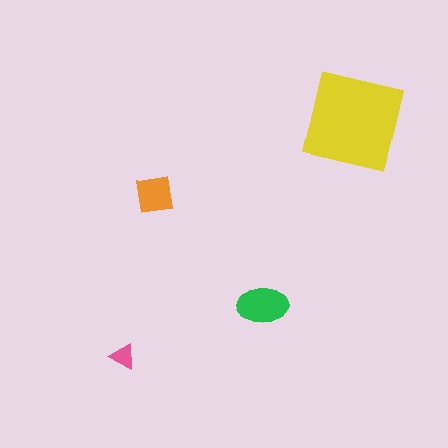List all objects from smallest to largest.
The pink triangle, the orange square, the green ellipse, the yellow square.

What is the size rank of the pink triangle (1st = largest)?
4th.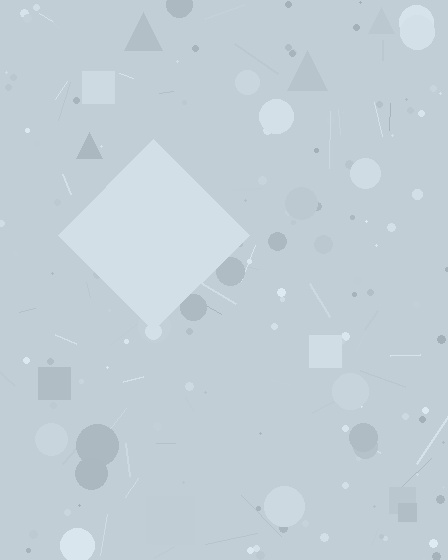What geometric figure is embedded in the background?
A diamond is embedded in the background.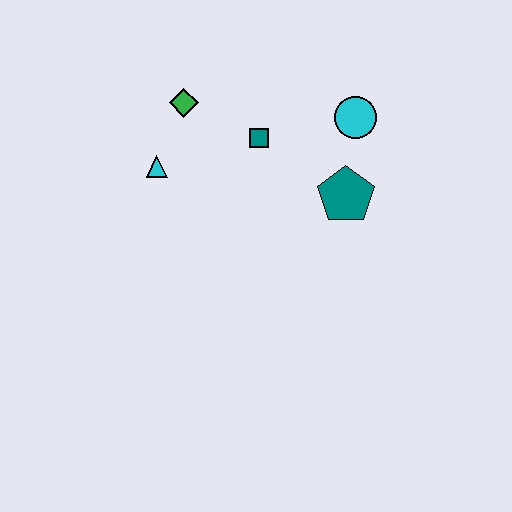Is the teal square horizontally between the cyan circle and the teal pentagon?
No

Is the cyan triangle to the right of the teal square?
No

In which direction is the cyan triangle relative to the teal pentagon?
The cyan triangle is to the left of the teal pentagon.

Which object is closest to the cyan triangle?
The green diamond is closest to the cyan triangle.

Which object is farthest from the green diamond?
The teal pentagon is farthest from the green diamond.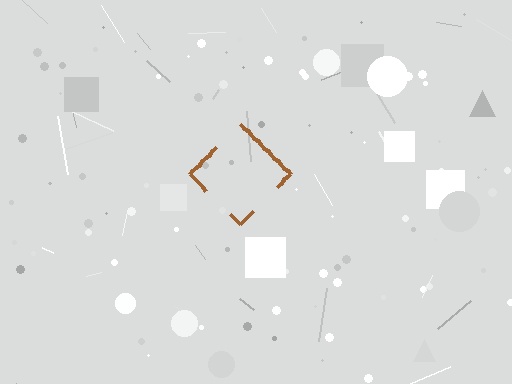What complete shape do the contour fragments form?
The contour fragments form a diamond.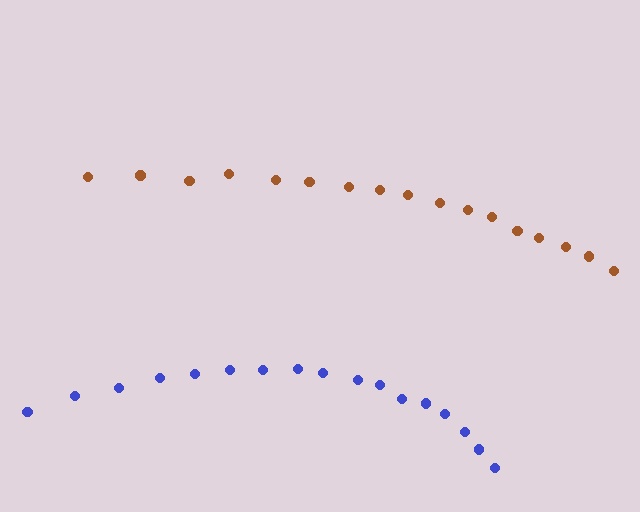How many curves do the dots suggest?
There are 2 distinct paths.